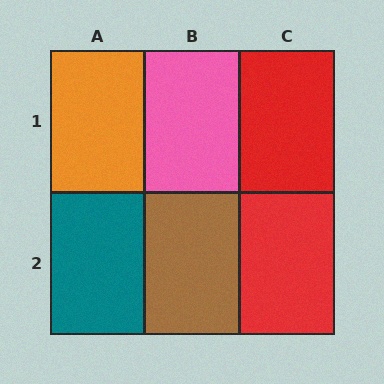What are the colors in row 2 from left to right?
Teal, brown, red.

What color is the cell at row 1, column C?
Red.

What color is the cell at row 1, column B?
Pink.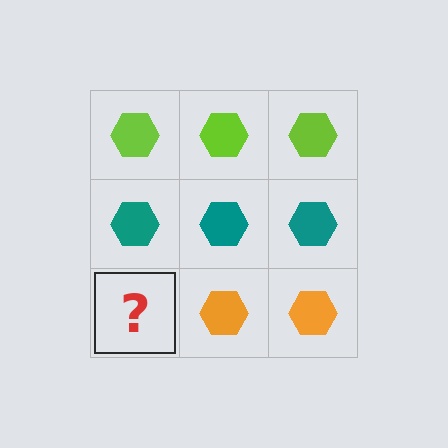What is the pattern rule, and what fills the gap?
The rule is that each row has a consistent color. The gap should be filled with an orange hexagon.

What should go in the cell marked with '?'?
The missing cell should contain an orange hexagon.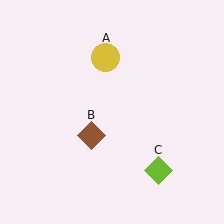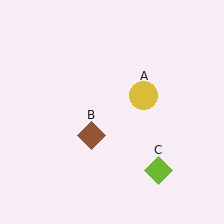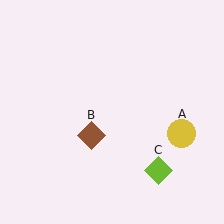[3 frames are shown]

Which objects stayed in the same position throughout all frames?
Brown diamond (object B) and lime diamond (object C) remained stationary.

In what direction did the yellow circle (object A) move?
The yellow circle (object A) moved down and to the right.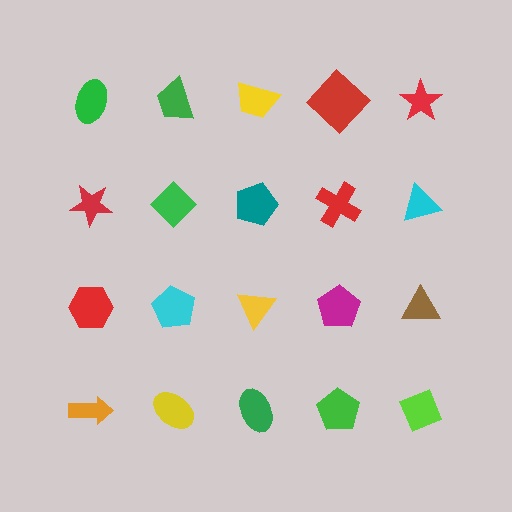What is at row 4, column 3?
A green ellipse.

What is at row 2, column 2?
A green diamond.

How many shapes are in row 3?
5 shapes.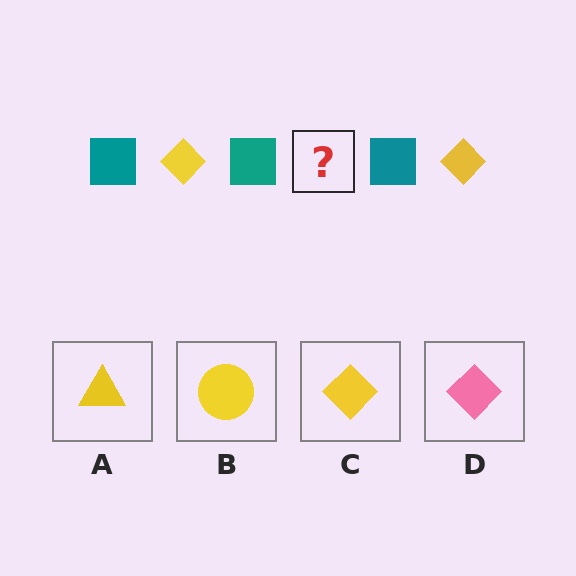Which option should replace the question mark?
Option C.